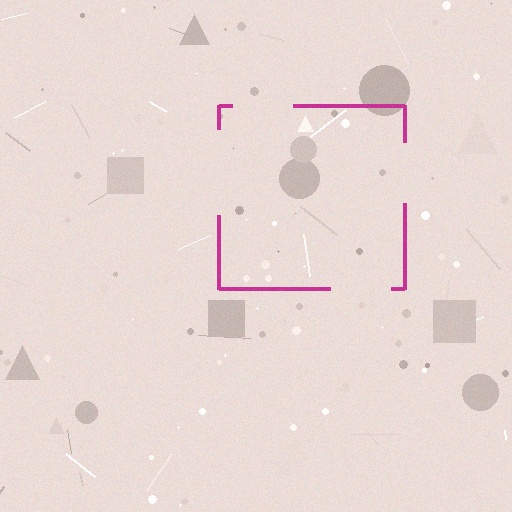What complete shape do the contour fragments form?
The contour fragments form a square.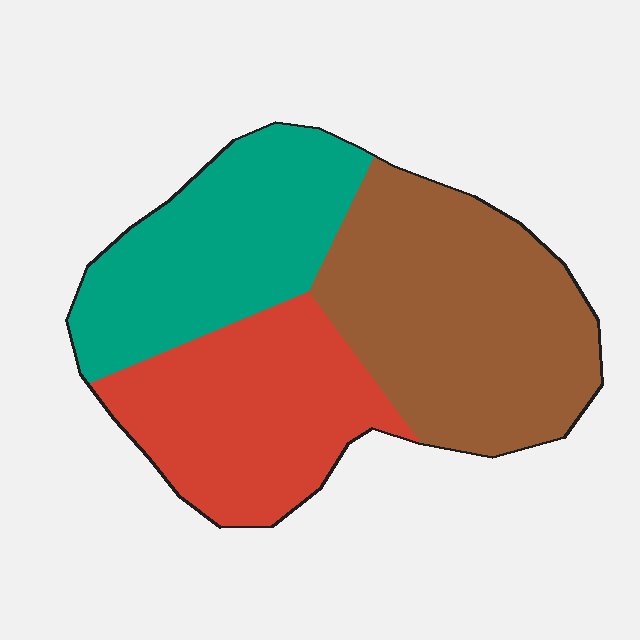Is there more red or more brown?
Brown.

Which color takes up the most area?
Brown, at roughly 40%.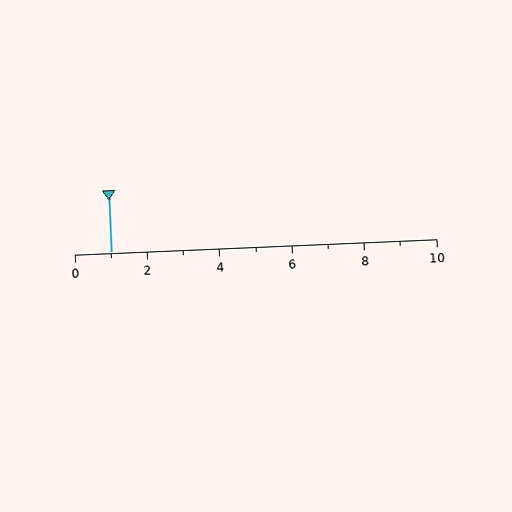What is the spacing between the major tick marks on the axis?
The major ticks are spaced 2 apart.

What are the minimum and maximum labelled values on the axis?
The axis runs from 0 to 10.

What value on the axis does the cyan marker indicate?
The marker indicates approximately 1.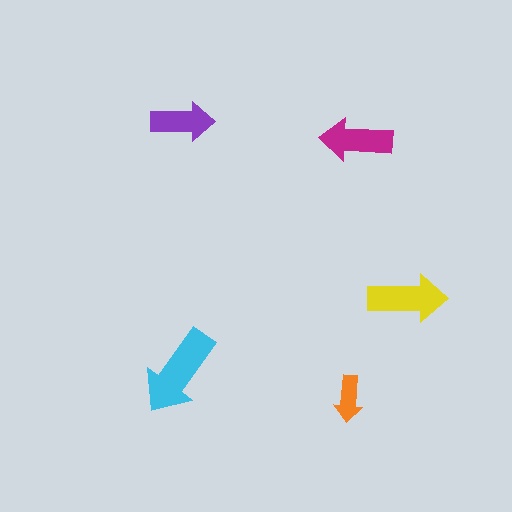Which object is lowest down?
The orange arrow is bottommost.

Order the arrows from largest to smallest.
the cyan one, the yellow one, the magenta one, the purple one, the orange one.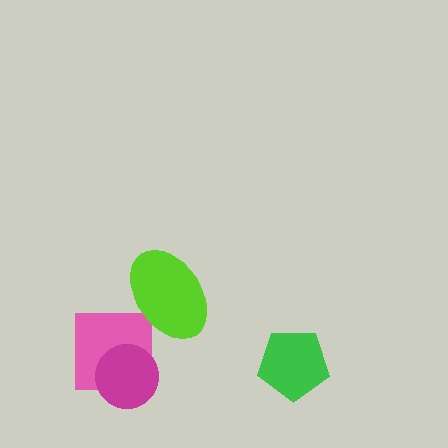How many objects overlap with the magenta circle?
1 object overlaps with the magenta circle.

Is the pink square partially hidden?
Yes, it is partially covered by another shape.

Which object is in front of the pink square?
The magenta circle is in front of the pink square.